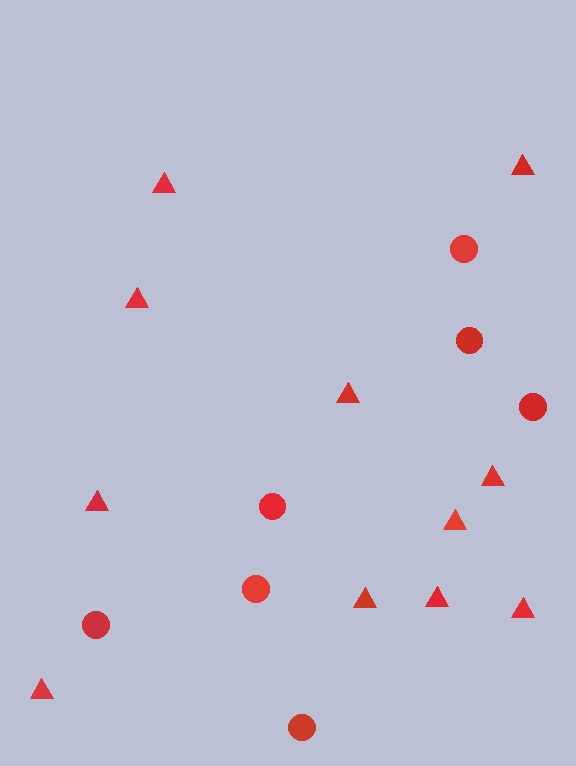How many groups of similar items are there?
There are 2 groups: one group of circles (7) and one group of triangles (11).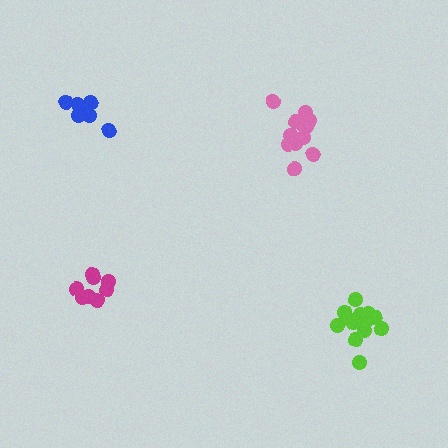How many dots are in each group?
Group 1: 8 dots, Group 2: 13 dots, Group 3: 13 dots, Group 4: 7 dots (41 total).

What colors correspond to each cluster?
The clusters are colored: magenta, pink, lime, blue.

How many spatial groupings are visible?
There are 4 spatial groupings.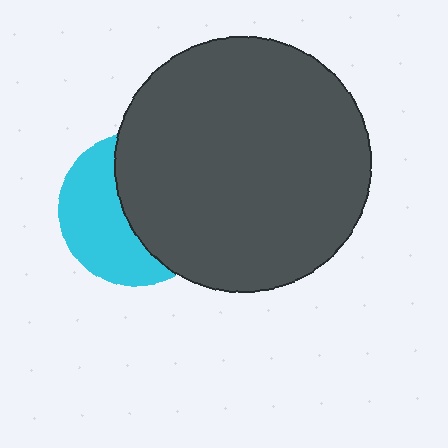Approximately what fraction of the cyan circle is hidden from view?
Roughly 54% of the cyan circle is hidden behind the dark gray circle.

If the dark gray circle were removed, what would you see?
You would see the complete cyan circle.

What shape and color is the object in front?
The object in front is a dark gray circle.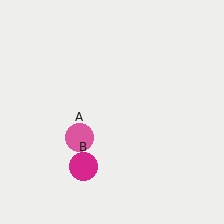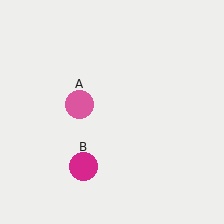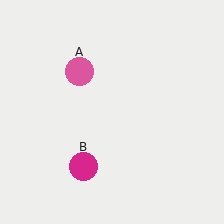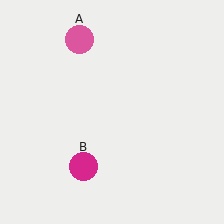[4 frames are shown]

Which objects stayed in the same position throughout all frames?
Magenta circle (object B) remained stationary.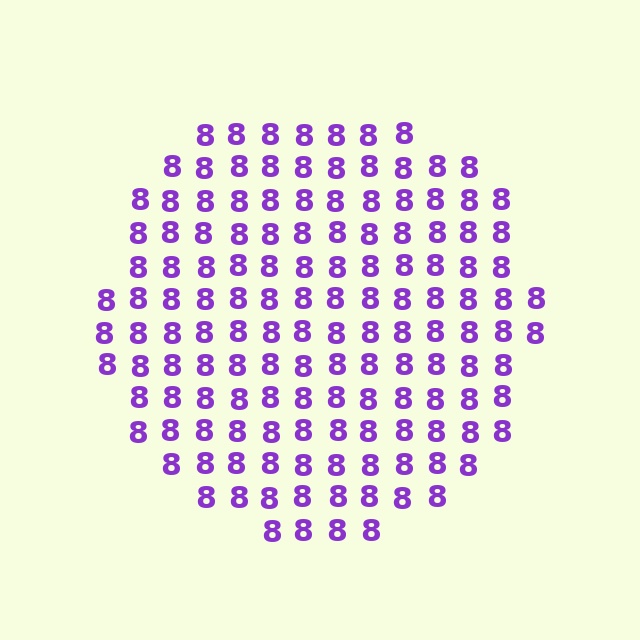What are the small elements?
The small elements are digit 8's.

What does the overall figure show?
The overall figure shows a circle.